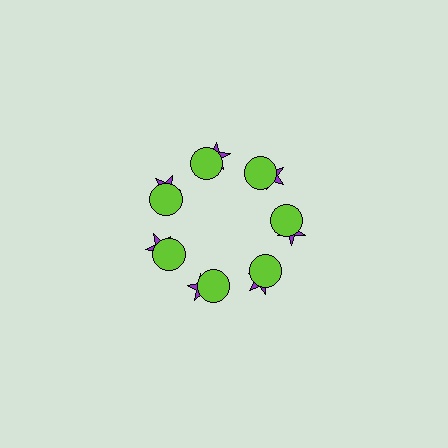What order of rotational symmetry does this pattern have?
This pattern has 7-fold rotational symmetry.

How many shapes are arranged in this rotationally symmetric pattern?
There are 14 shapes, arranged in 7 groups of 2.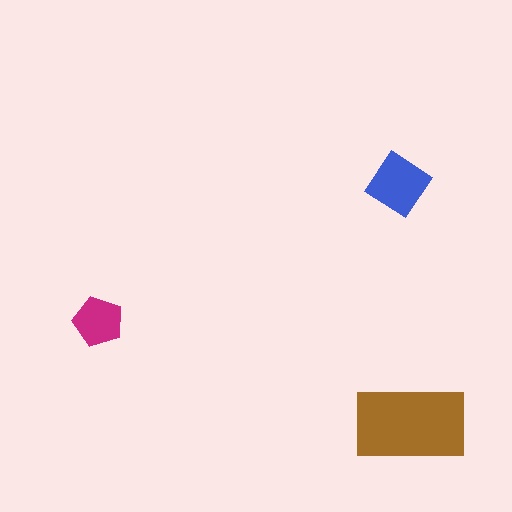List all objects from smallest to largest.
The magenta pentagon, the blue diamond, the brown rectangle.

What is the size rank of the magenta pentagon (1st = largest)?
3rd.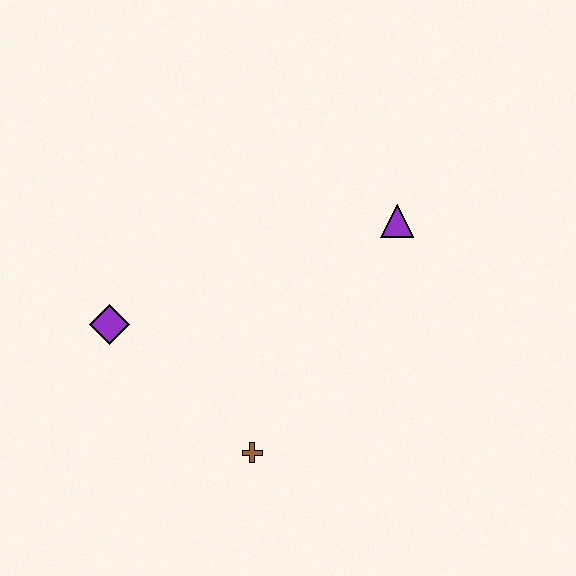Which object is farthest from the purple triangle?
The purple diamond is farthest from the purple triangle.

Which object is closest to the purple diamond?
The brown cross is closest to the purple diamond.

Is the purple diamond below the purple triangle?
Yes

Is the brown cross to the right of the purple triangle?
No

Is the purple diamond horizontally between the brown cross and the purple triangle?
No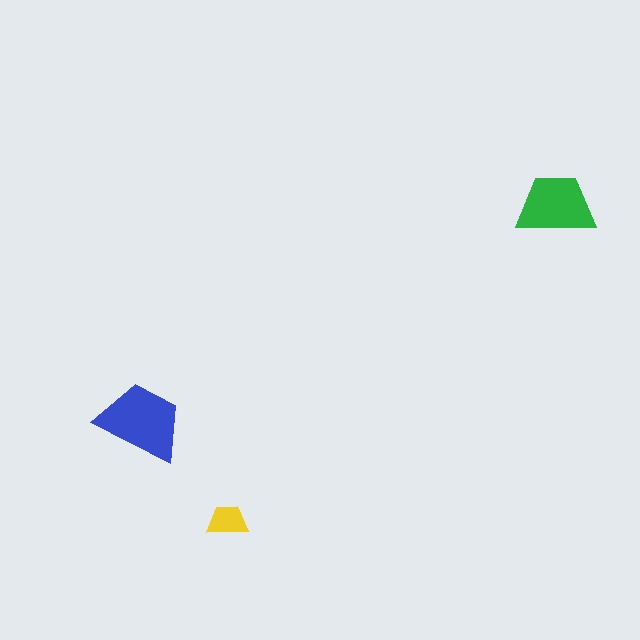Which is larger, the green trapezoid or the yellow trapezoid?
The green one.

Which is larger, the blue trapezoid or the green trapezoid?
The blue one.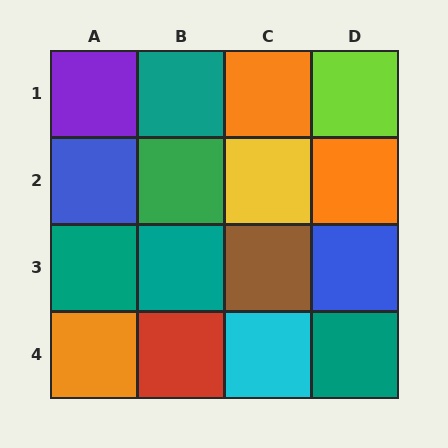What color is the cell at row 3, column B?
Teal.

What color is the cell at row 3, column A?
Teal.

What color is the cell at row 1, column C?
Orange.